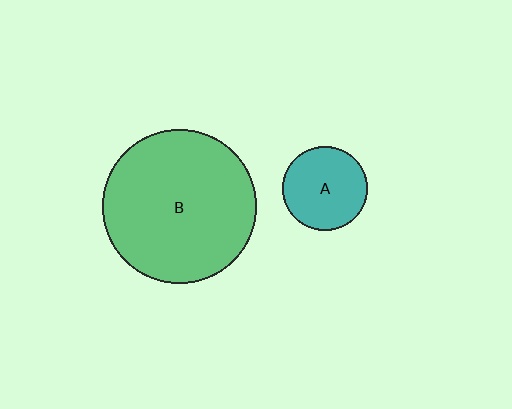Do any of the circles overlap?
No, none of the circles overlap.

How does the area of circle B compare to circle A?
Approximately 3.3 times.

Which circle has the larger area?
Circle B (green).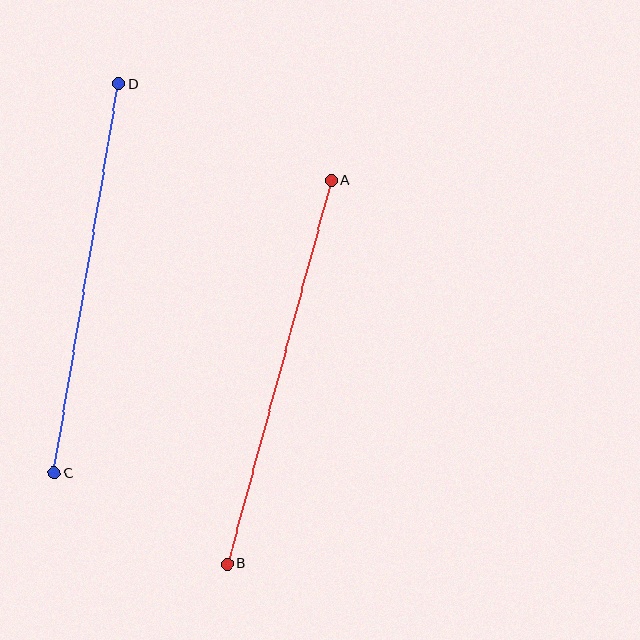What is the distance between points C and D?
The distance is approximately 394 pixels.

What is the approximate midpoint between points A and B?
The midpoint is at approximately (279, 372) pixels.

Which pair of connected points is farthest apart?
Points A and B are farthest apart.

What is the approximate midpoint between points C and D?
The midpoint is at approximately (87, 279) pixels.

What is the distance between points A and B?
The distance is approximately 397 pixels.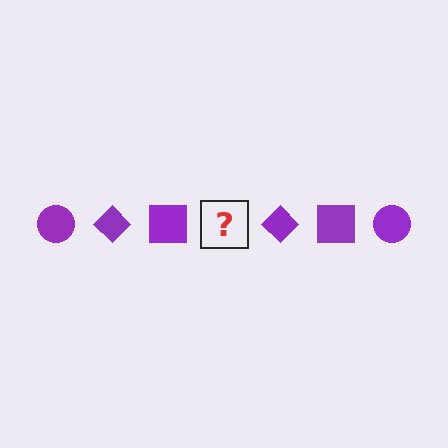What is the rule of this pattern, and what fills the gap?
The rule is that the pattern cycles through circle, diamond, square shapes in purple. The gap should be filled with a purple circle.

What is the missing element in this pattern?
The missing element is a purple circle.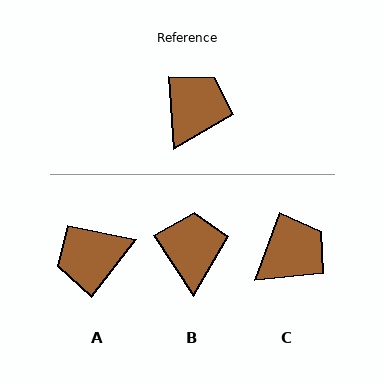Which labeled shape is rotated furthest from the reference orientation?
A, about 139 degrees away.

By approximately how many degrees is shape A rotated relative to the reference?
Approximately 139 degrees counter-clockwise.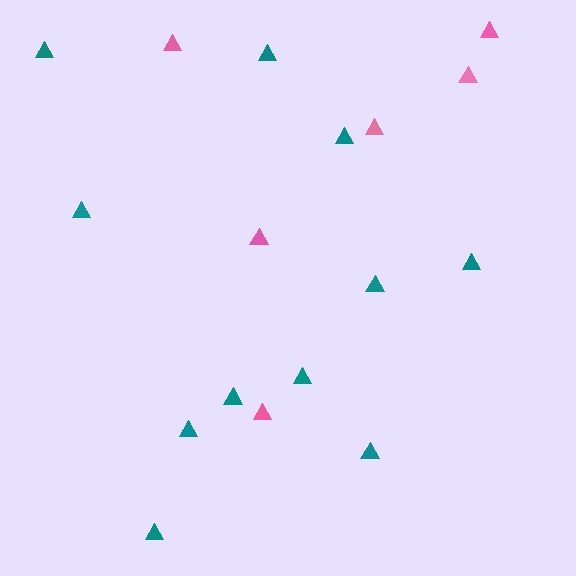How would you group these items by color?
There are 2 groups: one group of pink triangles (6) and one group of teal triangles (11).